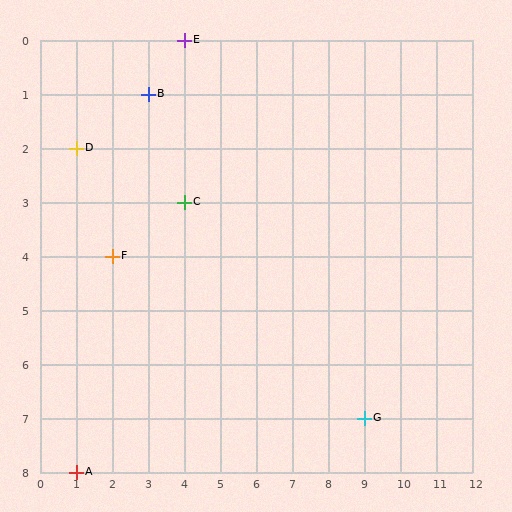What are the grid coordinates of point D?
Point D is at grid coordinates (1, 2).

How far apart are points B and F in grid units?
Points B and F are 1 column and 3 rows apart (about 3.2 grid units diagonally).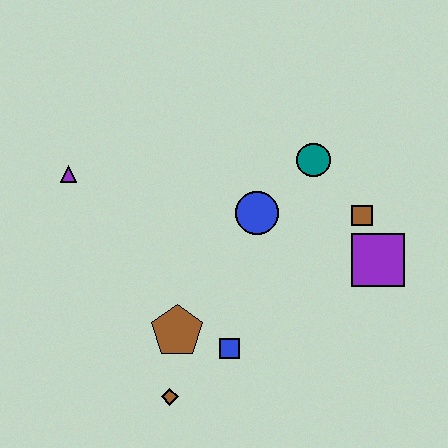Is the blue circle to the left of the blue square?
No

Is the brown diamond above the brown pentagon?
No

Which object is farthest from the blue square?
The purple triangle is farthest from the blue square.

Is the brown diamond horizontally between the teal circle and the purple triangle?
Yes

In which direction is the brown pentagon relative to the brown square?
The brown pentagon is to the left of the brown square.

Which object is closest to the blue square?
The brown pentagon is closest to the blue square.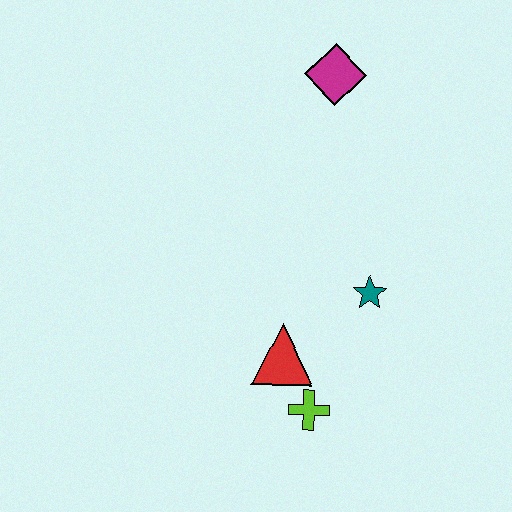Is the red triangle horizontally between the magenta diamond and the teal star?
No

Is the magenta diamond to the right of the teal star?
No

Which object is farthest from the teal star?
The magenta diamond is farthest from the teal star.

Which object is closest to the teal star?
The red triangle is closest to the teal star.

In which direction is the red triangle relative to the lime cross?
The red triangle is above the lime cross.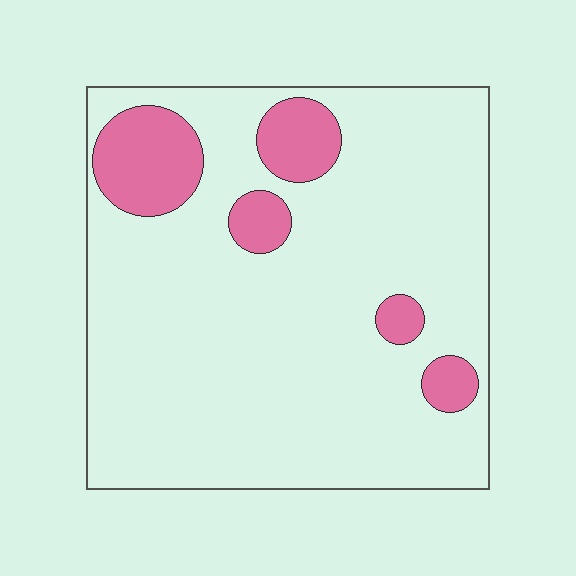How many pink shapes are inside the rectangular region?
5.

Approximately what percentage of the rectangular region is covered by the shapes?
Approximately 15%.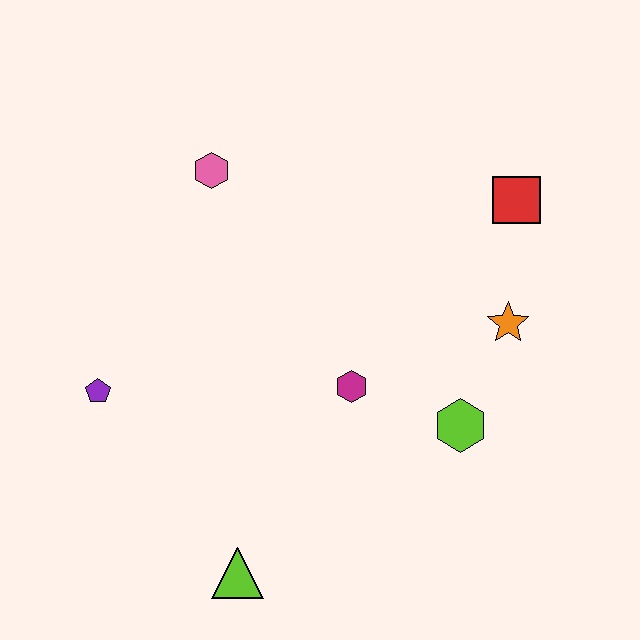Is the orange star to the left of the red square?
Yes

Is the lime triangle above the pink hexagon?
No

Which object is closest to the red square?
The orange star is closest to the red square.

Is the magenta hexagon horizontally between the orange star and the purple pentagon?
Yes